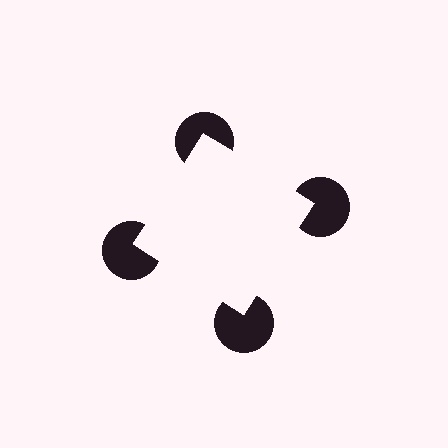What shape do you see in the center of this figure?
An illusory square — its edges are inferred from the aligned wedge cuts in the pac-man discs, not physically drawn.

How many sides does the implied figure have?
4 sides.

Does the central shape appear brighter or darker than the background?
It typically appears slightly brighter than the background, even though no actual brightness change is drawn.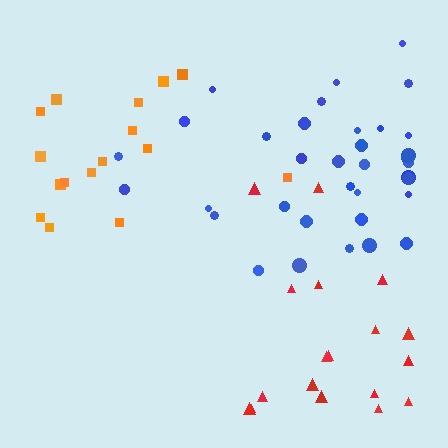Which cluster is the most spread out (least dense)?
Orange.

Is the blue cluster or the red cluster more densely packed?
Blue.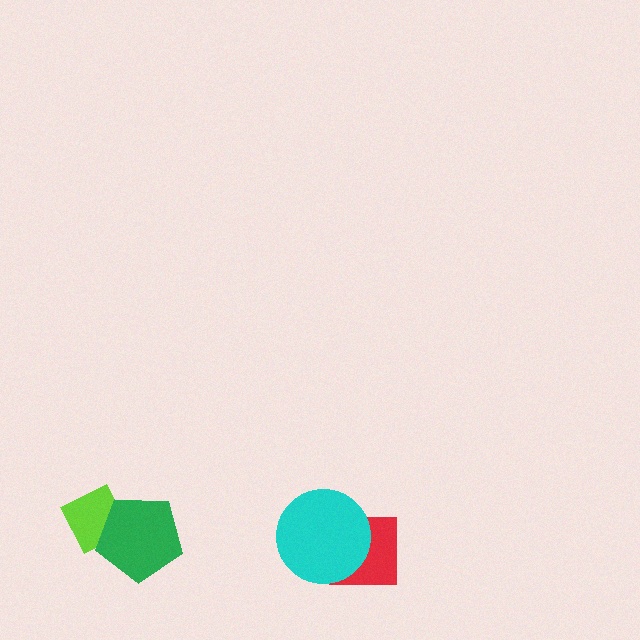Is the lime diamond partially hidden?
Yes, it is partially covered by another shape.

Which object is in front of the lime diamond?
The green pentagon is in front of the lime diamond.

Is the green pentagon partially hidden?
No, no other shape covers it.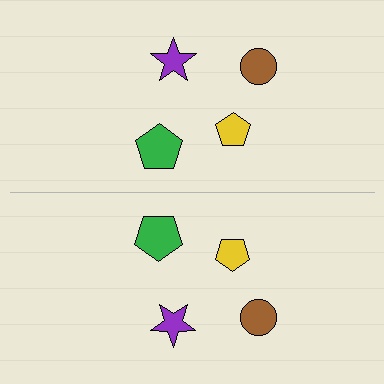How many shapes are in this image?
There are 8 shapes in this image.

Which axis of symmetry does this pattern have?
The pattern has a horizontal axis of symmetry running through the center of the image.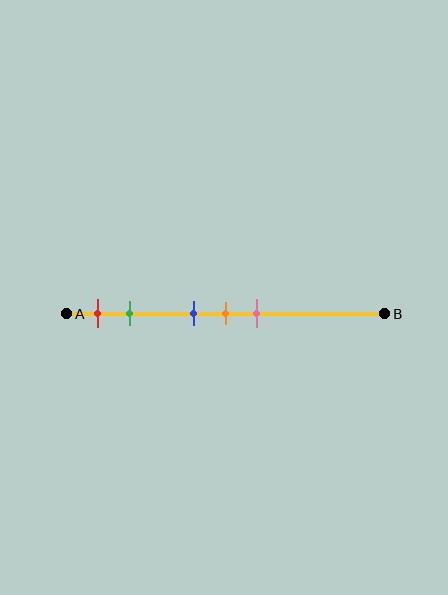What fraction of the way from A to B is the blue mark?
The blue mark is approximately 40% (0.4) of the way from A to B.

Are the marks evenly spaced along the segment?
No, the marks are not evenly spaced.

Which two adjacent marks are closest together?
The blue and orange marks are the closest adjacent pair.